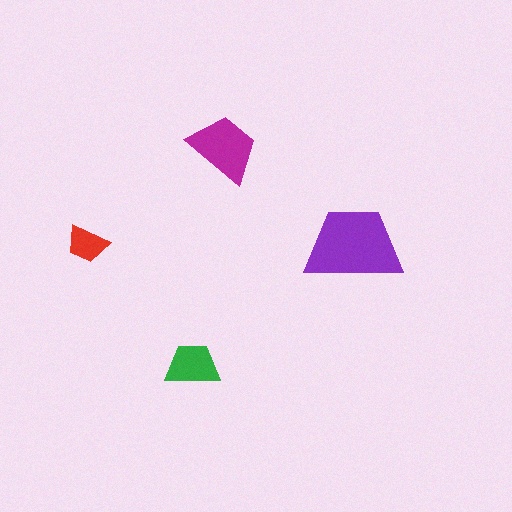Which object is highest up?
The magenta trapezoid is topmost.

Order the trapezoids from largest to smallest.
the purple one, the magenta one, the green one, the red one.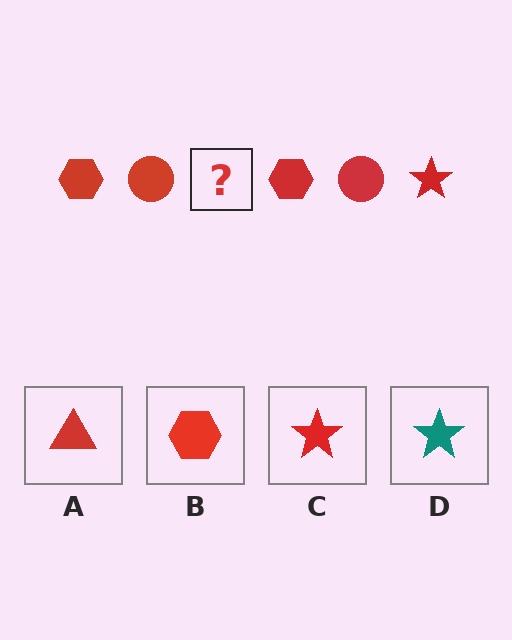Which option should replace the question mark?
Option C.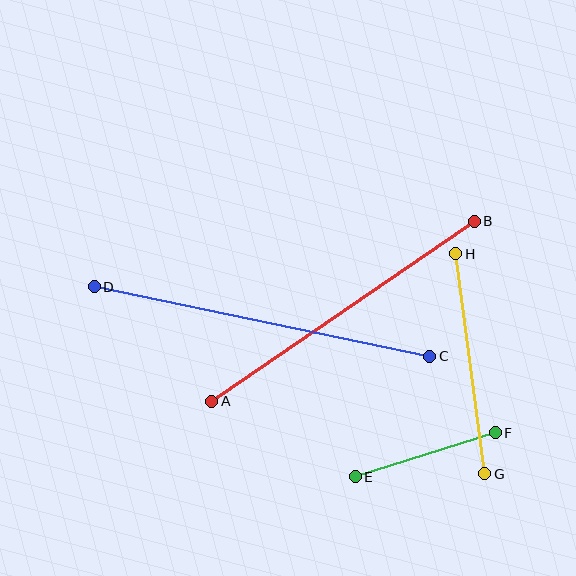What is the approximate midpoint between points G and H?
The midpoint is at approximately (470, 364) pixels.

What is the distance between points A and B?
The distance is approximately 318 pixels.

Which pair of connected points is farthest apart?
Points C and D are farthest apart.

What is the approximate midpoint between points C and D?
The midpoint is at approximately (262, 322) pixels.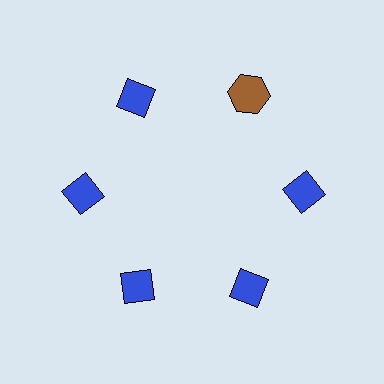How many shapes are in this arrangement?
There are 6 shapes arranged in a ring pattern.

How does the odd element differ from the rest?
It differs in both color (brown instead of blue) and shape (hexagon instead of diamond).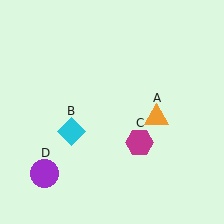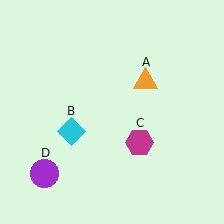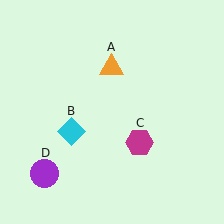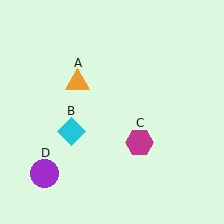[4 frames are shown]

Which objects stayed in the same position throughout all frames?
Cyan diamond (object B) and magenta hexagon (object C) and purple circle (object D) remained stationary.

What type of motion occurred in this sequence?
The orange triangle (object A) rotated counterclockwise around the center of the scene.